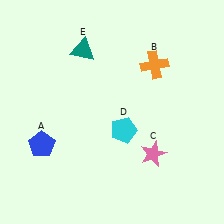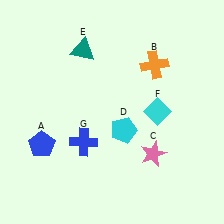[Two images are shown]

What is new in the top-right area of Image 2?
A cyan diamond (F) was added in the top-right area of Image 2.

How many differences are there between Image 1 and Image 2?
There are 2 differences between the two images.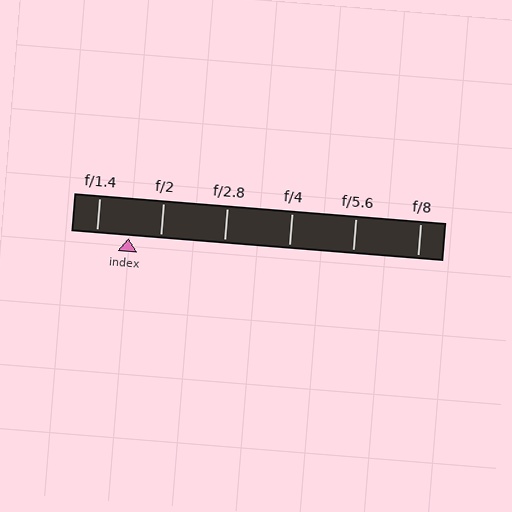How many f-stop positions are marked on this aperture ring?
There are 6 f-stop positions marked.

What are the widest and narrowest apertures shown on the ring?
The widest aperture shown is f/1.4 and the narrowest is f/8.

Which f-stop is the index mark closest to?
The index mark is closest to f/2.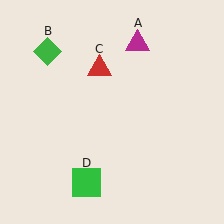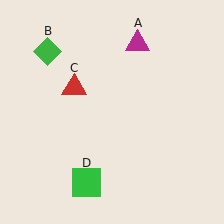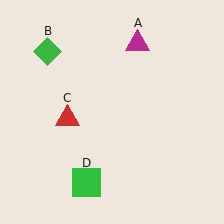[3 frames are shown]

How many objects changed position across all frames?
1 object changed position: red triangle (object C).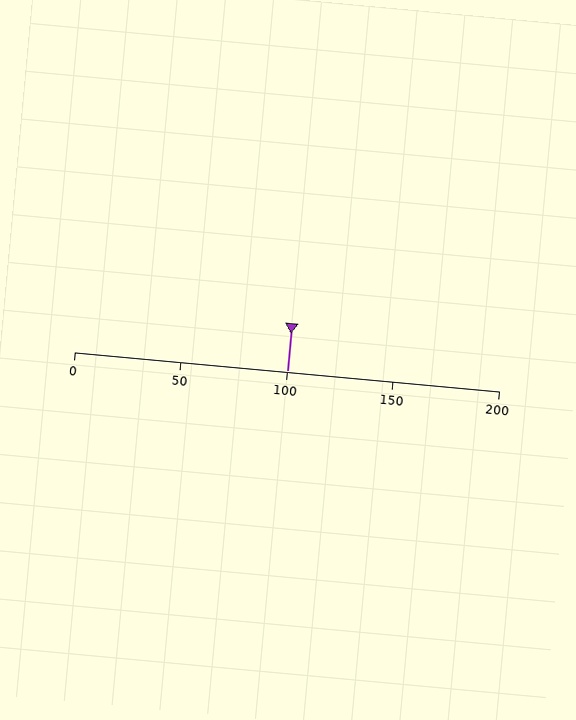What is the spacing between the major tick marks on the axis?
The major ticks are spaced 50 apart.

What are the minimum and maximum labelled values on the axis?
The axis runs from 0 to 200.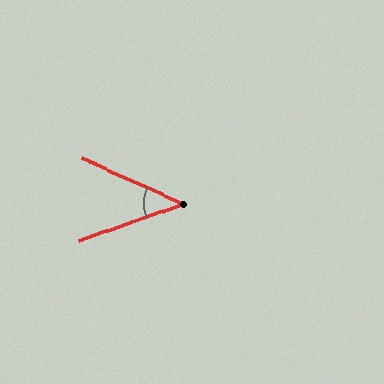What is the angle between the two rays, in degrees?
Approximately 44 degrees.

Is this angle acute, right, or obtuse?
It is acute.